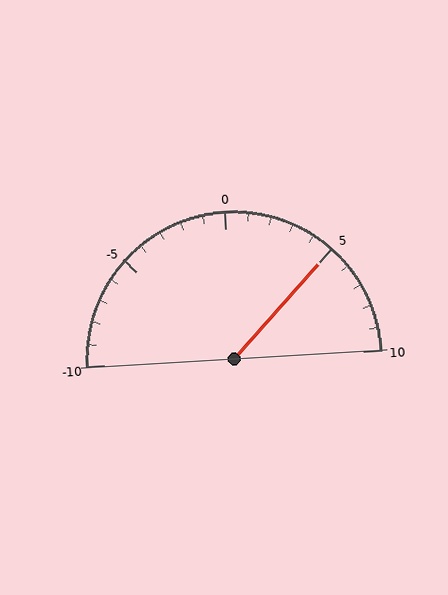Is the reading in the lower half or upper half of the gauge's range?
The reading is in the upper half of the range (-10 to 10).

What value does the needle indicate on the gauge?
The needle indicates approximately 5.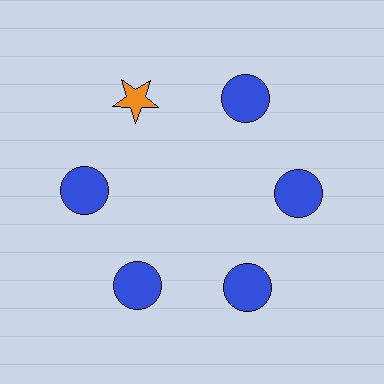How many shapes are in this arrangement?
There are 6 shapes arranged in a ring pattern.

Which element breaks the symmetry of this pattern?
The orange star at roughly the 11 o'clock position breaks the symmetry. All other shapes are blue circles.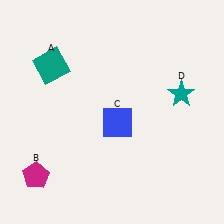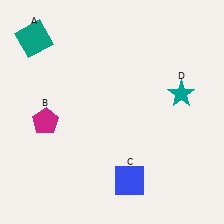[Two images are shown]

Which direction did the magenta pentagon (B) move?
The magenta pentagon (B) moved up.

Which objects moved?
The objects that moved are: the teal square (A), the magenta pentagon (B), the blue square (C).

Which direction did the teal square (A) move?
The teal square (A) moved up.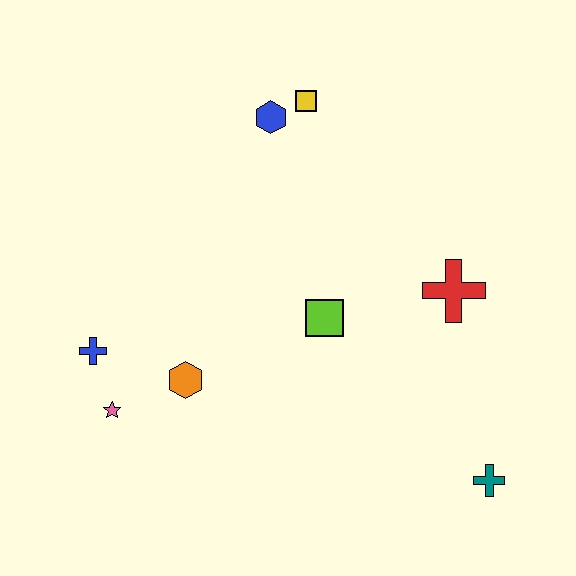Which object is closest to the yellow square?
The blue hexagon is closest to the yellow square.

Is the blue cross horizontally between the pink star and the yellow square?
No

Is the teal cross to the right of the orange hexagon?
Yes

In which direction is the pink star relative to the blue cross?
The pink star is below the blue cross.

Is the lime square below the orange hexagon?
No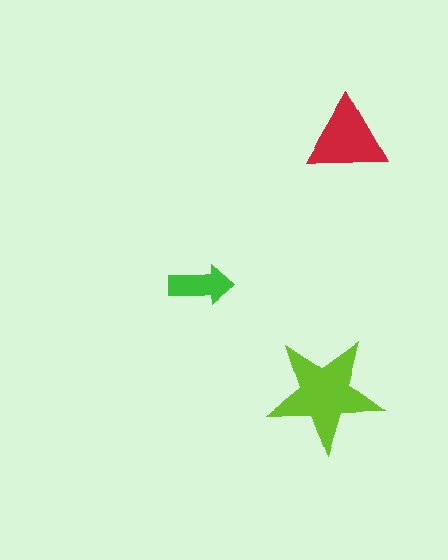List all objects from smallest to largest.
The green arrow, the red triangle, the lime star.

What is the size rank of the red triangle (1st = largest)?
2nd.